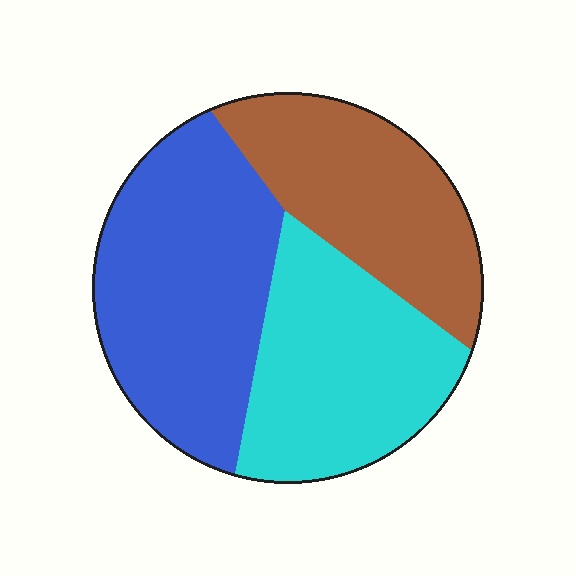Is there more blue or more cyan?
Blue.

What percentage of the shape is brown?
Brown takes up about one quarter (1/4) of the shape.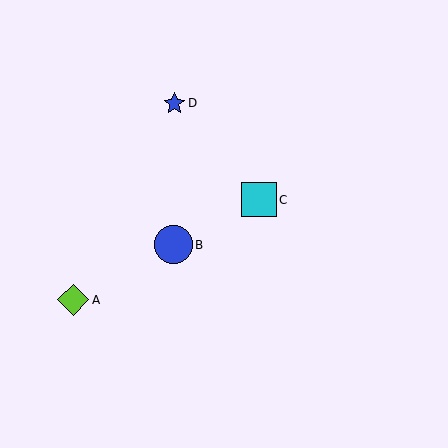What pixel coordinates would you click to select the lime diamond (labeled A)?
Click at (73, 300) to select the lime diamond A.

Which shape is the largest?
The blue circle (labeled B) is the largest.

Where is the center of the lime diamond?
The center of the lime diamond is at (73, 300).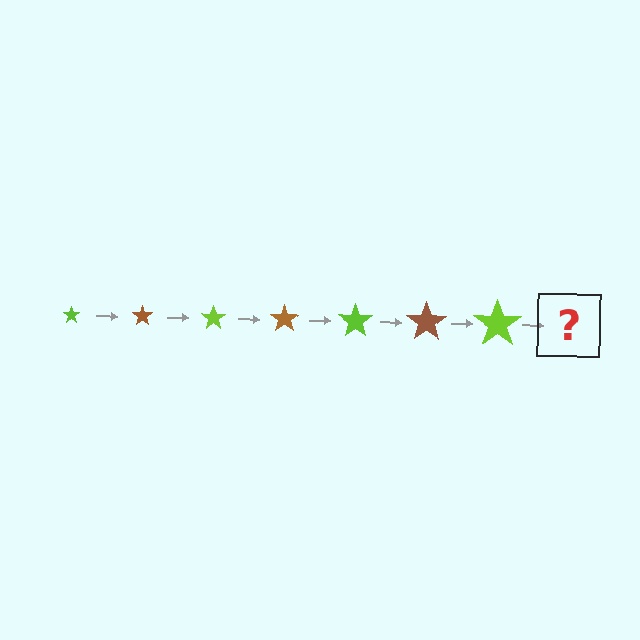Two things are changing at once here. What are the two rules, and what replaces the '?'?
The two rules are that the star grows larger each step and the color cycles through lime and brown. The '?' should be a brown star, larger than the previous one.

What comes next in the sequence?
The next element should be a brown star, larger than the previous one.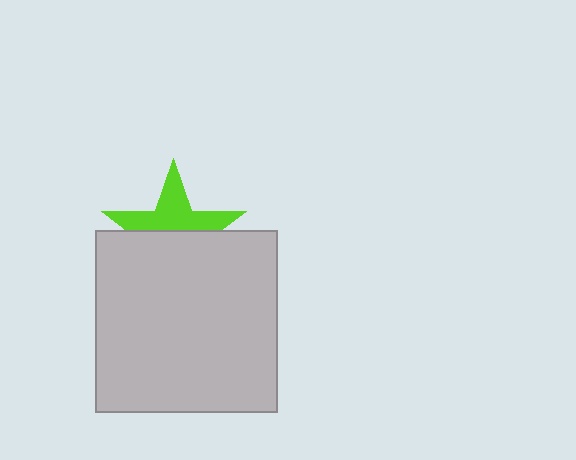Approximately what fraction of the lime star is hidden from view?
Roughly 54% of the lime star is hidden behind the light gray square.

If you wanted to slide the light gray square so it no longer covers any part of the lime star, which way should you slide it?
Slide it down — that is the most direct way to separate the two shapes.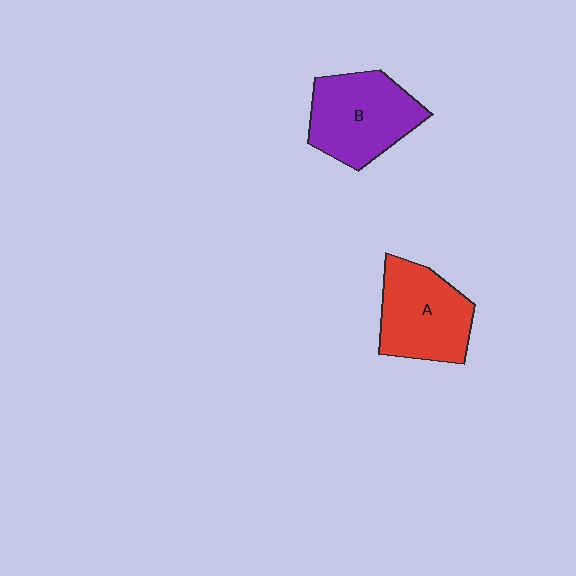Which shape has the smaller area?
Shape A (red).